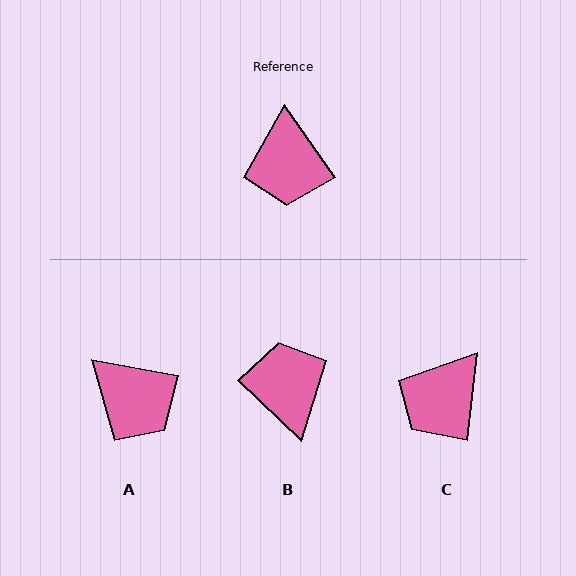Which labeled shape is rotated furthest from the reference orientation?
B, about 168 degrees away.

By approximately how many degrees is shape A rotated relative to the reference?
Approximately 45 degrees counter-clockwise.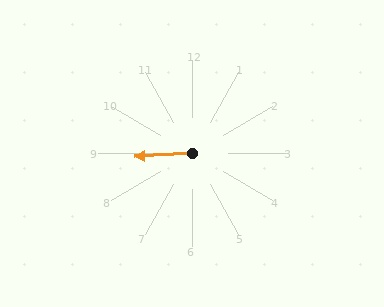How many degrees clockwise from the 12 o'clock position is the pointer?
Approximately 267 degrees.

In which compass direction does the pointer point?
West.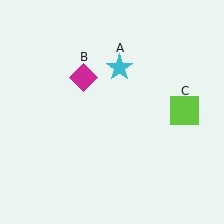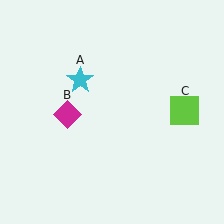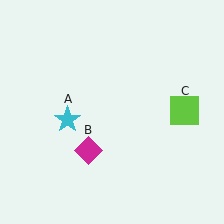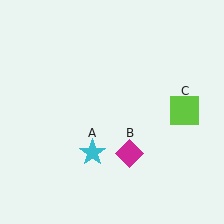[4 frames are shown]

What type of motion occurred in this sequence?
The cyan star (object A), magenta diamond (object B) rotated counterclockwise around the center of the scene.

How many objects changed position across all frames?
2 objects changed position: cyan star (object A), magenta diamond (object B).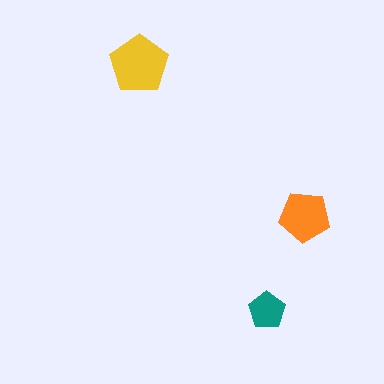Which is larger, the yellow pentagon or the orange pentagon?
The yellow one.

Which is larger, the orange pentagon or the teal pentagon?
The orange one.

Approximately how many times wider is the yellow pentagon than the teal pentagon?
About 1.5 times wider.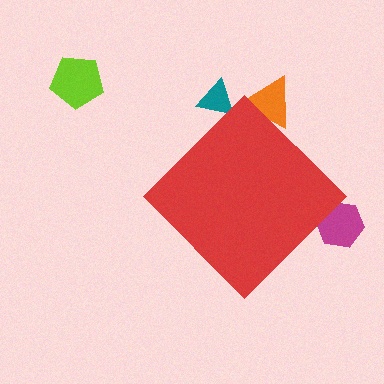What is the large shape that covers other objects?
A red diamond.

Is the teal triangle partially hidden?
Yes, the teal triangle is partially hidden behind the red diamond.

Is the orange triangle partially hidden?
Yes, the orange triangle is partially hidden behind the red diamond.